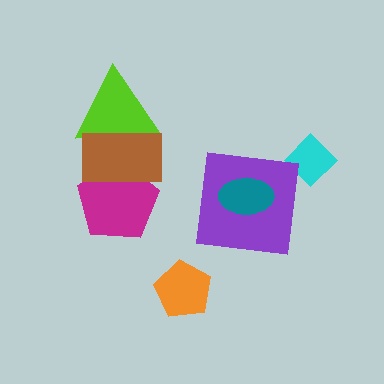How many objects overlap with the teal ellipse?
1 object overlaps with the teal ellipse.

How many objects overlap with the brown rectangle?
2 objects overlap with the brown rectangle.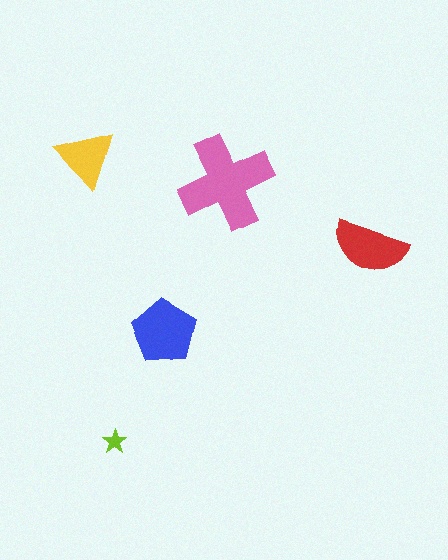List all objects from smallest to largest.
The lime star, the yellow triangle, the red semicircle, the blue pentagon, the pink cross.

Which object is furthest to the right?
The red semicircle is rightmost.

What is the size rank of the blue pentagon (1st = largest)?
2nd.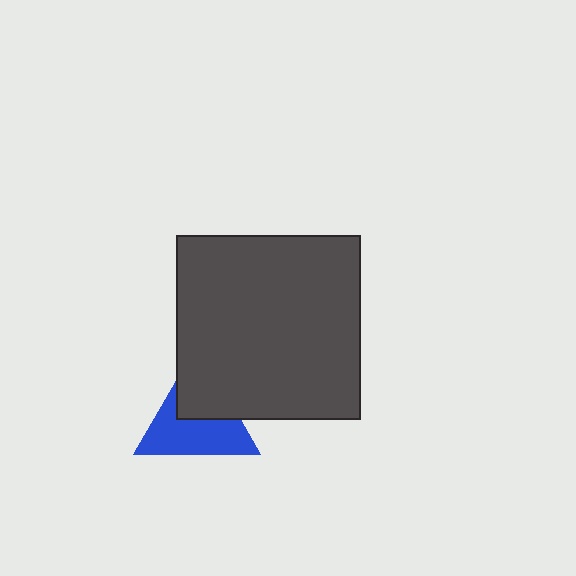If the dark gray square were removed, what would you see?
You would see the complete blue triangle.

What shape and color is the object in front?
The object in front is a dark gray square.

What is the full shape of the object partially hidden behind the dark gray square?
The partially hidden object is a blue triangle.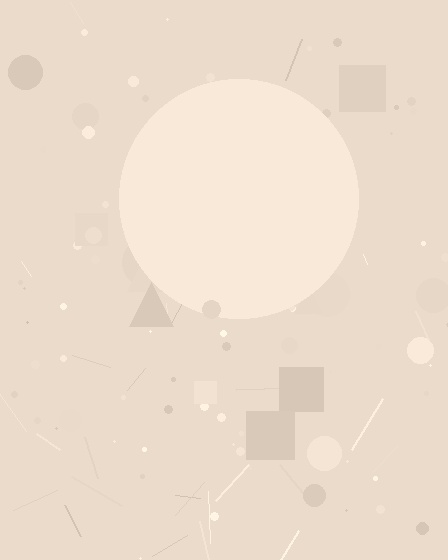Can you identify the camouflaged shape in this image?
The camouflaged shape is a circle.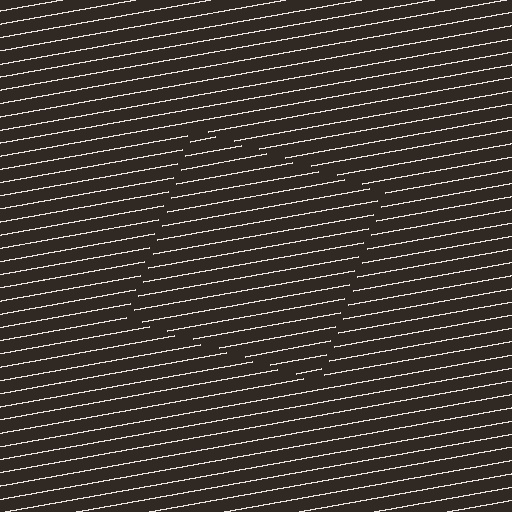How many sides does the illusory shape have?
4 sides — the line-ends trace a square.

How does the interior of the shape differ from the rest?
The interior of the shape contains the same grating, shifted by half a period — the contour is defined by the phase discontinuity where line-ends from the inner and outer gratings abut.